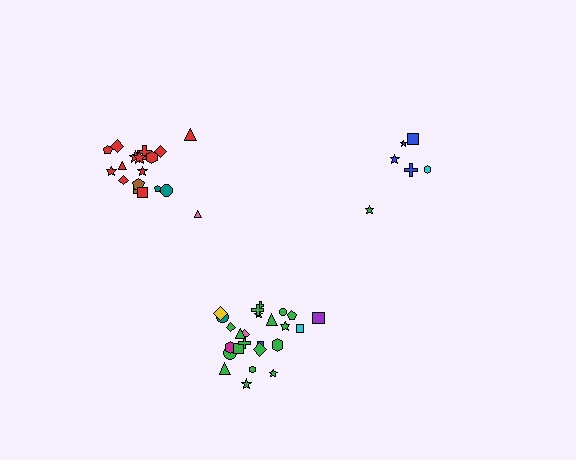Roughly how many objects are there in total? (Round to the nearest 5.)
Roughly 50 objects in total.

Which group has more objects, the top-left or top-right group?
The top-left group.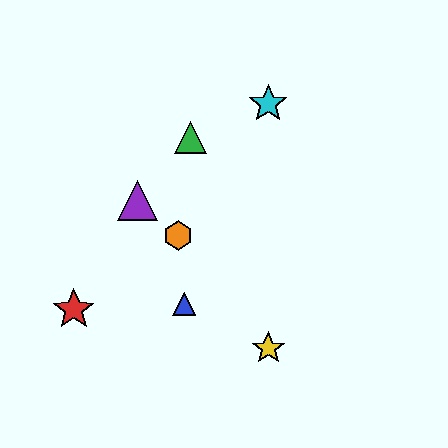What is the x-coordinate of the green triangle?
The green triangle is at x≈190.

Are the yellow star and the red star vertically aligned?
No, the yellow star is at x≈268 and the red star is at x≈74.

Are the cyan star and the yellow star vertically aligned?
Yes, both are at x≈268.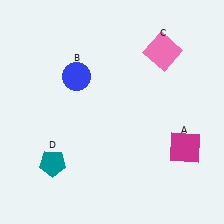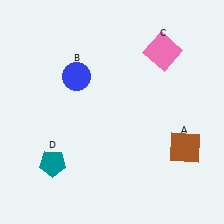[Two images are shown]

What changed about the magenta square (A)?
In Image 1, A is magenta. In Image 2, it changed to brown.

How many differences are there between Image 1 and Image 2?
There is 1 difference between the two images.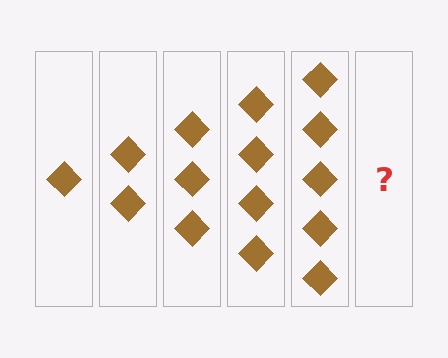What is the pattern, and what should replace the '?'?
The pattern is that each step adds one more diamond. The '?' should be 6 diamonds.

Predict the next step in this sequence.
The next step is 6 diamonds.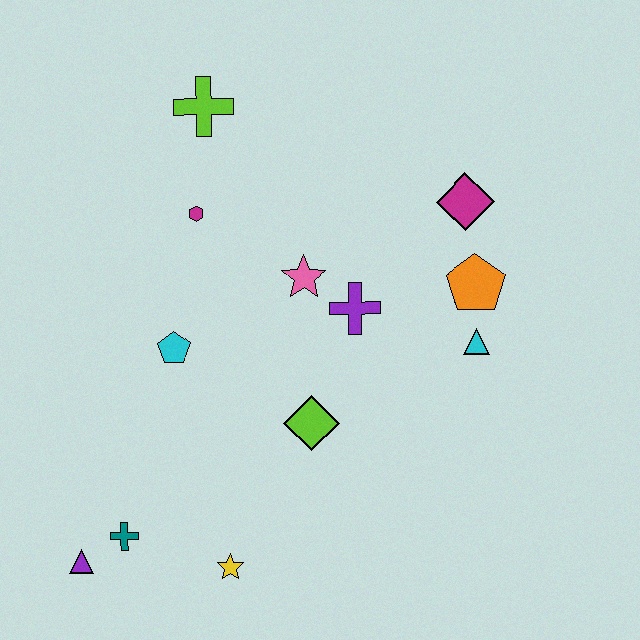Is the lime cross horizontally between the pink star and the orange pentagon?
No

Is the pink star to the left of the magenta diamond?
Yes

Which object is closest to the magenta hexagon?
The lime cross is closest to the magenta hexagon.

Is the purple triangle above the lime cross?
No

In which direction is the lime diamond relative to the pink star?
The lime diamond is below the pink star.